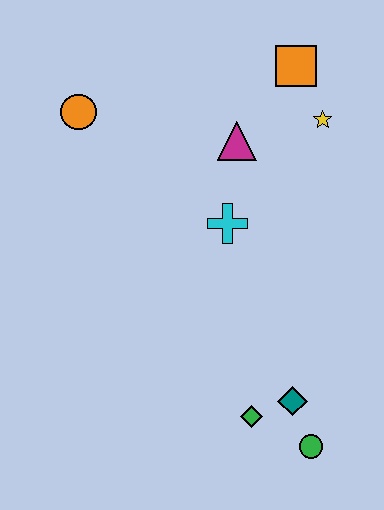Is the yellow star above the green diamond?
Yes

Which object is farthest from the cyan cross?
The green circle is farthest from the cyan cross.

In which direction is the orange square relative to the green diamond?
The orange square is above the green diamond.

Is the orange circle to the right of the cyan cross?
No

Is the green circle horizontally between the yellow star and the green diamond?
Yes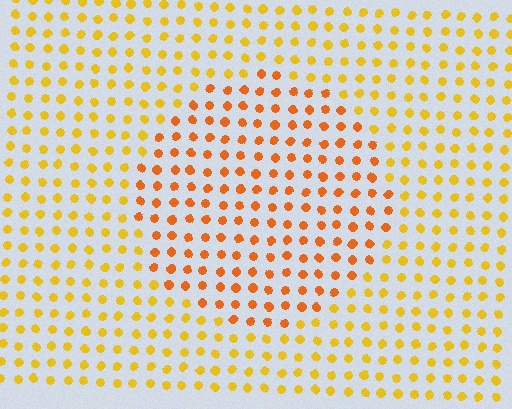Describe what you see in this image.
The image is filled with small yellow elements in a uniform arrangement. A circle-shaped region is visible where the elements are tinted to a slightly different hue, forming a subtle color boundary.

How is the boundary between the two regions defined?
The boundary is defined purely by a slight shift in hue (about 26 degrees). Spacing, size, and orientation are identical on both sides.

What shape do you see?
I see a circle.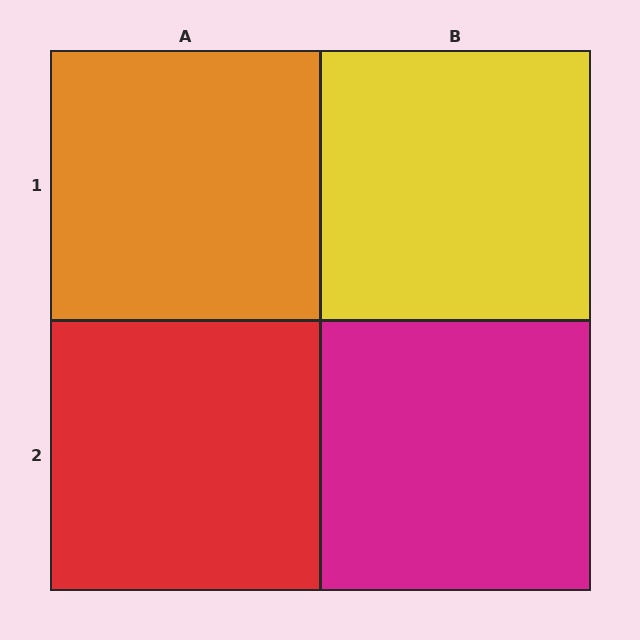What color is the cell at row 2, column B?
Magenta.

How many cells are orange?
1 cell is orange.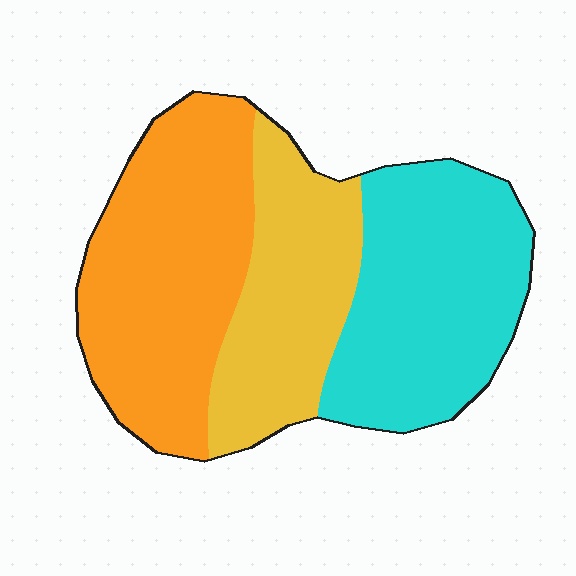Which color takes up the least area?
Yellow, at roughly 25%.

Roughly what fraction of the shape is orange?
Orange covers around 40% of the shape.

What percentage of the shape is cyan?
Cyan covers around 35% of the shape.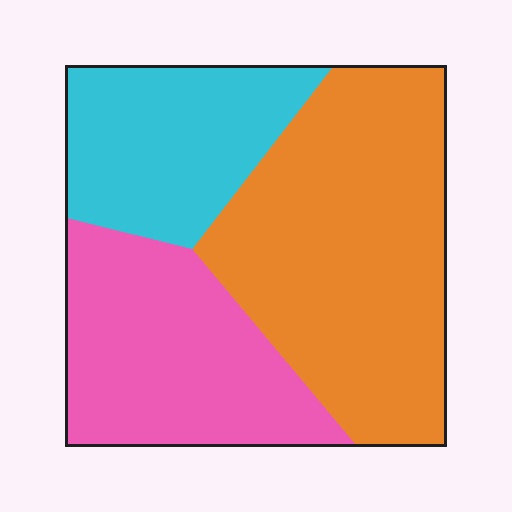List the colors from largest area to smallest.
From largest to smallest: orange, pink, cyan.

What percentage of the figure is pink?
Pink covers 30% of the figure.